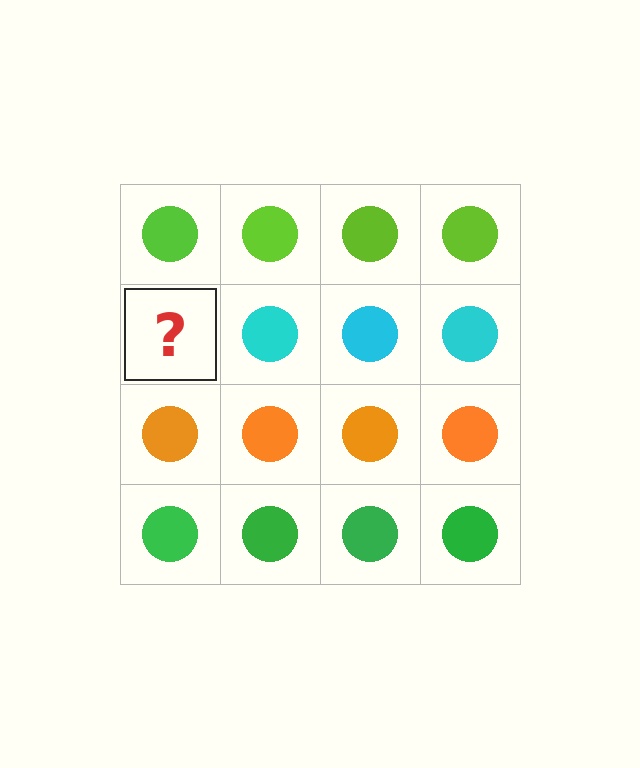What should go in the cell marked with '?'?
The missing cell should contain a cyan circle.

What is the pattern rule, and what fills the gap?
The rule is that each row has a consistent color. The gap should be filled with a cyan circle.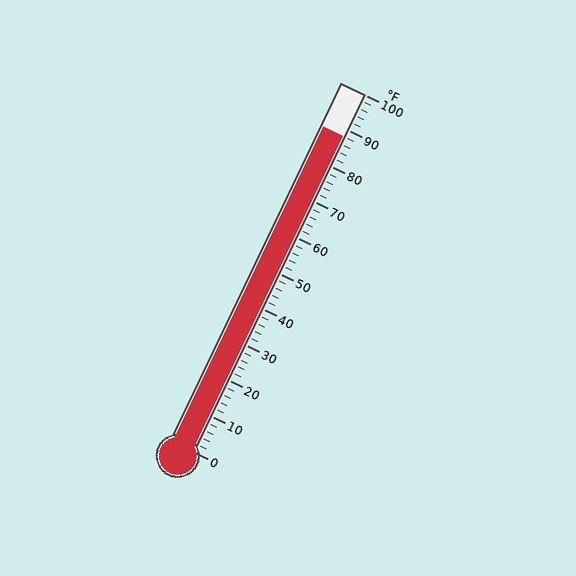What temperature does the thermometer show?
The thermometer shows approximately 88°F.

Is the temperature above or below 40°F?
The temperature is above 40°F.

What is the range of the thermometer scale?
The thermometer scale ranges from 0°F to 100°F.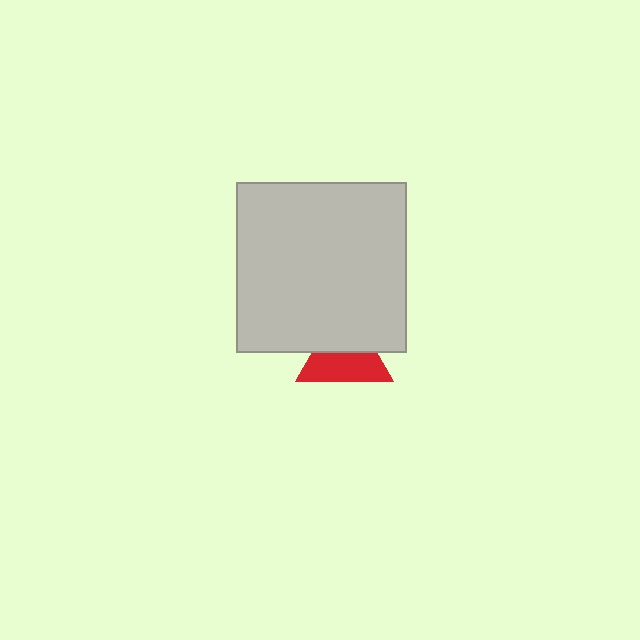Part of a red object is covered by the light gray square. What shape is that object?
It is a triangle.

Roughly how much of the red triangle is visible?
About half of it is visible (roughly 55%).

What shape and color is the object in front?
The object in front is a light gray square.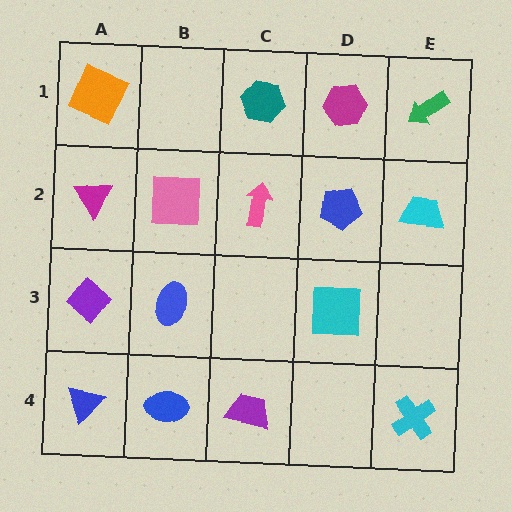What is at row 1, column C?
A teal hexagon.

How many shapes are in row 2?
5 shapes.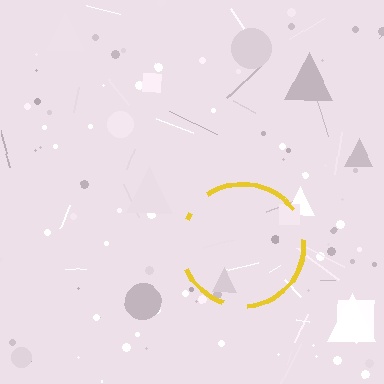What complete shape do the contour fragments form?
The contour fragments form a circle.